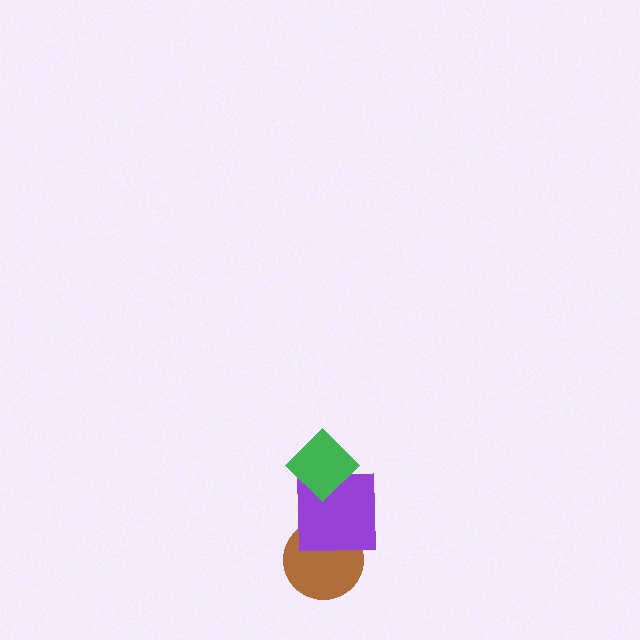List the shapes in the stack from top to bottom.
From top to bottom: the green diamond, the purple square, the brown circle.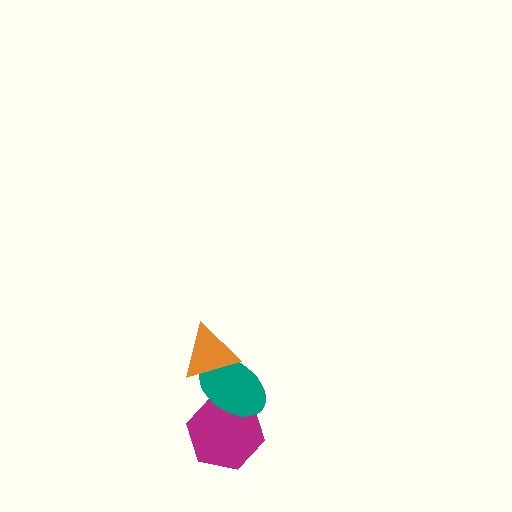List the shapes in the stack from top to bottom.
From top to bottom: the orange triangle, the teal ellipse, the magenta hexagon.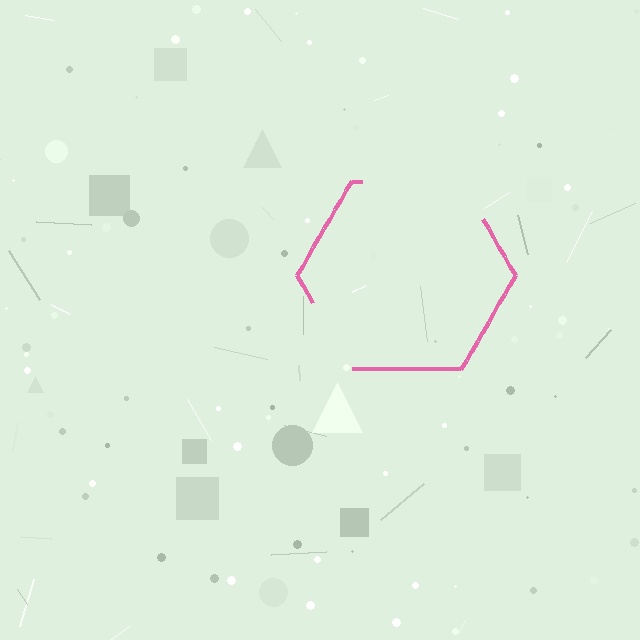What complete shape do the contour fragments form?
The contour fragments form a hexagon.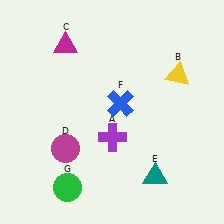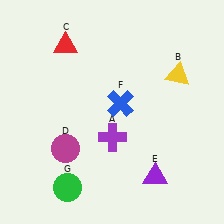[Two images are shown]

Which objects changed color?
C changed from magenta to red. E changed from teal to purple.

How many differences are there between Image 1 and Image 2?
There are 2 differences between the two images.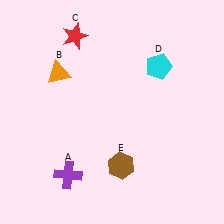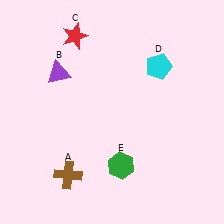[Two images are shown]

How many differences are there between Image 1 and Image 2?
There are 3 differences between the two images.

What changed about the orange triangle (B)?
In Image 1, B is orange. In Image 2, it changed to purple.